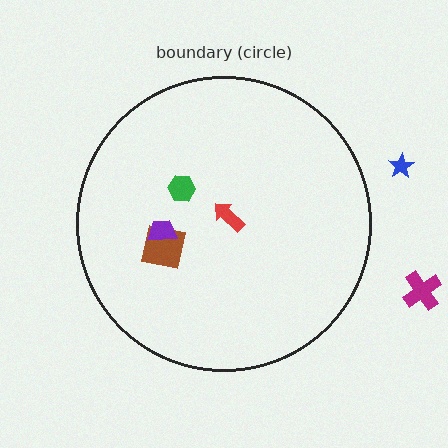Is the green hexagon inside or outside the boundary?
Inside.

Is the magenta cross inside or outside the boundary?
Outside.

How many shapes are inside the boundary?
4 inside, 2 outside.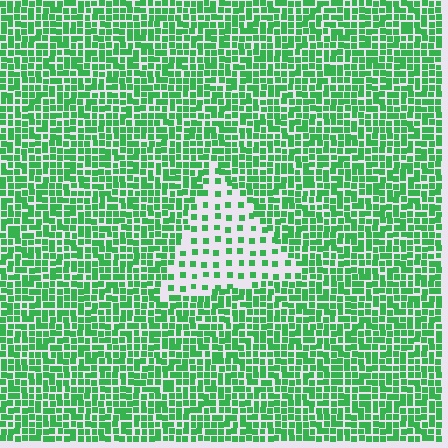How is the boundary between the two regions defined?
The boundary is defined by a change in element density (approximately 2.8x ratio). All elements are the same color, size, and shape.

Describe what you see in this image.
The image contains small green elements arranged at two different densities. A triangle-shaped region is visible where the elements are less densely packed than the surrounding area.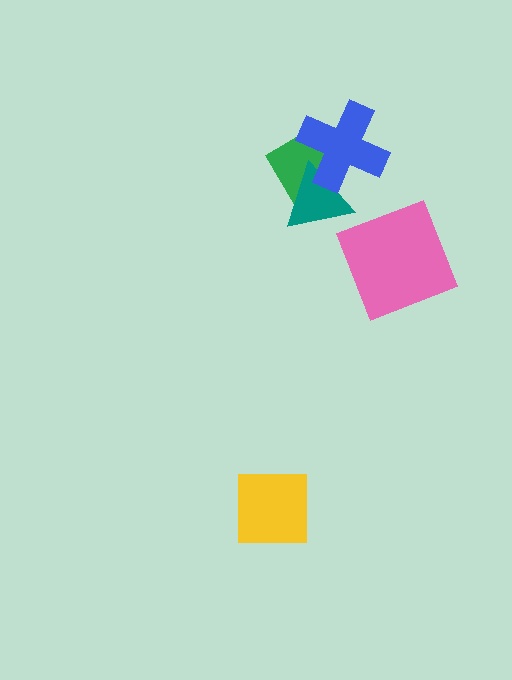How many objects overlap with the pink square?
0 objects overlap with the pink square.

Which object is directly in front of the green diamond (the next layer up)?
The teal triangle is directly in front of the green diamond.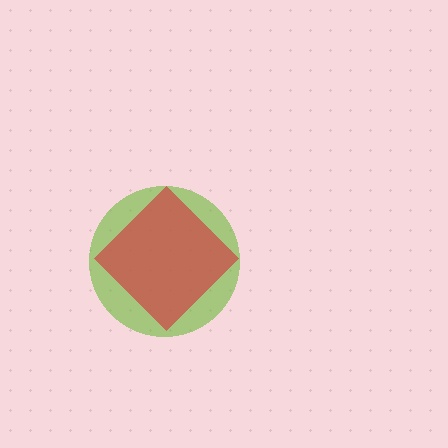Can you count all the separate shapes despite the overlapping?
Yes, there are 2 separate shapes.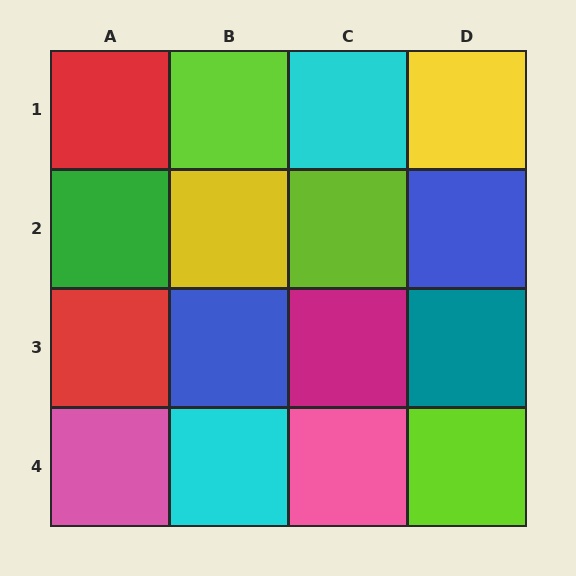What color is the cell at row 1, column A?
Red.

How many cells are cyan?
2 cells are cyan.